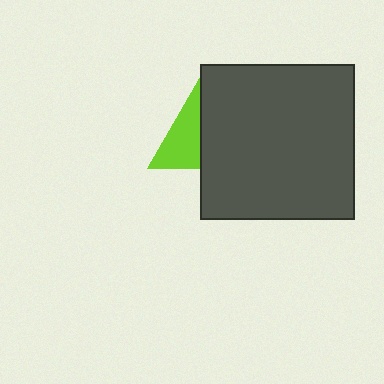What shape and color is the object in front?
The object in front is a dark gray square.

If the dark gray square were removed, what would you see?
You would see the complete lime triangle.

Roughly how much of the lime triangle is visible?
A small part of it is visible (roughly 39%).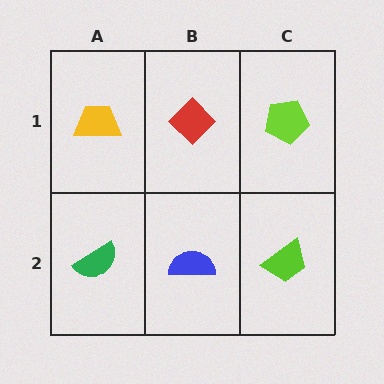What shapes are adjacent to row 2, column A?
A yellow trapezoid (row 1, column A), a blue semicircle (row 2, column B).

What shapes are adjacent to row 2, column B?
A red diamond (row 1, column B), a green semicircle (row 2, column A), a lime trapezoid (row 2, column C).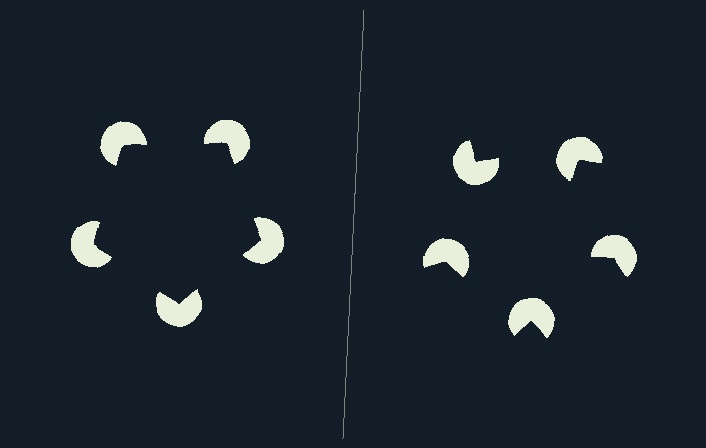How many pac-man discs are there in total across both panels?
10 — 5 on each side.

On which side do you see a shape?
An illusory pentagon appears on the left side. On the right side the wedge cuts are rotated, so no coherent shape forms.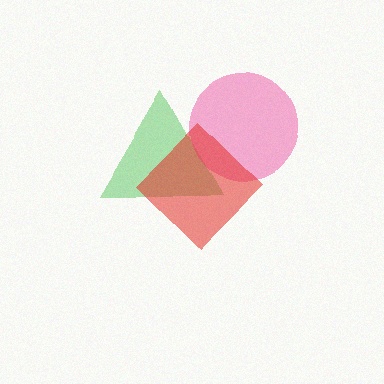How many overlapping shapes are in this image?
There are 3 overlapping shapes in the image.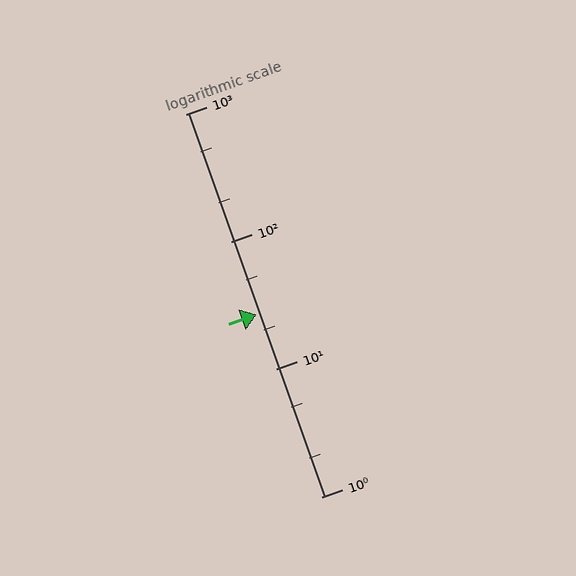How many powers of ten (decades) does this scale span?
The scale spans 3 decades, from 1 to 1000.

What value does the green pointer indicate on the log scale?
The pointer indicates approximately 27.